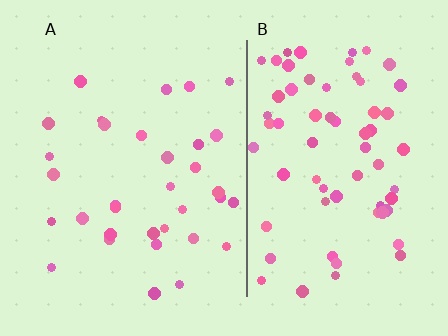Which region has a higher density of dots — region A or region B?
B (the right).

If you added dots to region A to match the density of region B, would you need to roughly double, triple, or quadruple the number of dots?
Approximately double.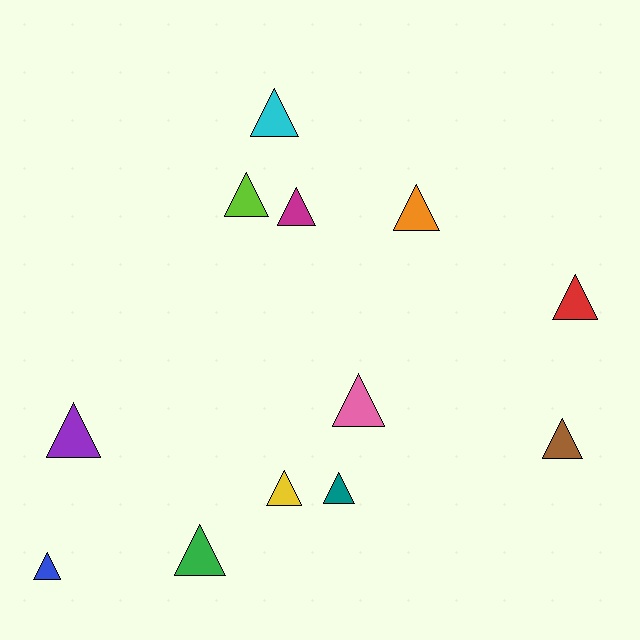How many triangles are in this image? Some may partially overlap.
There are 12 triangles.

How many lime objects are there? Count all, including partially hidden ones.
There is 1 lime object.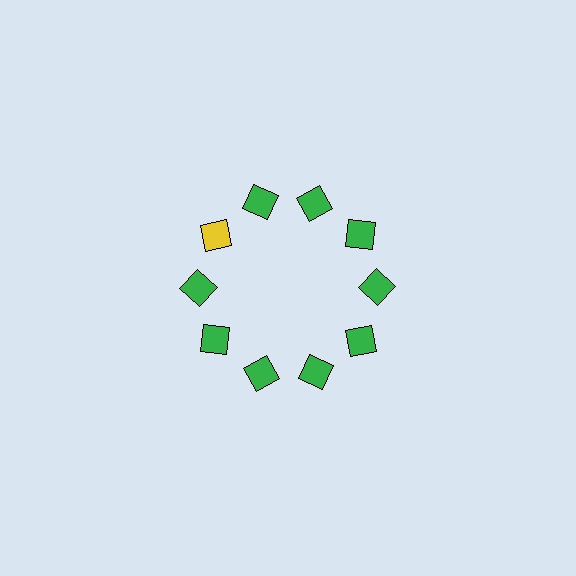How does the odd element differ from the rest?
It has a different color: yellow instead of green.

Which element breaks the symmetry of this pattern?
The yellow square at roughly the 10 o'clock position breaks the symmetry. All other shapes are green squares.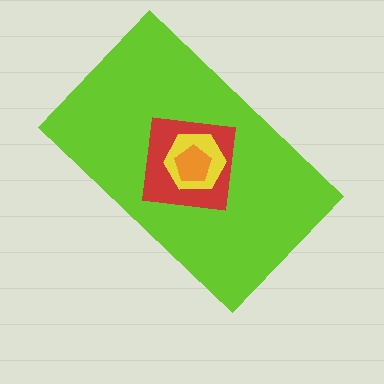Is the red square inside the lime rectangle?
Yes.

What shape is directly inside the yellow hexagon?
The orange pentagon.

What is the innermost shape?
The orange pentagon.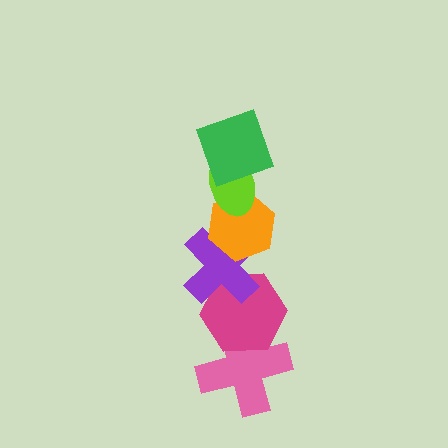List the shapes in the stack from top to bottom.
From top to bottom: the green square, the lime ellipse, the orange hexagon, the purple cross, the magenta hexagon, the pink cross.